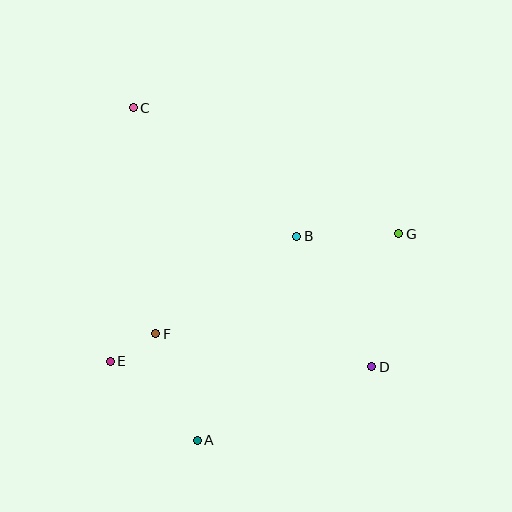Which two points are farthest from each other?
Points C and D are farthest from each other.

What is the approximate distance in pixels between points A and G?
The distance between A and G is approximately 289 pixels.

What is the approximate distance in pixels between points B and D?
The distance between B and D is approximately 150 pixels.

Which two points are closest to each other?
Points E and F are closest to each other.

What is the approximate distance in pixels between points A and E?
The distance between A and E is approximately 117 pixels.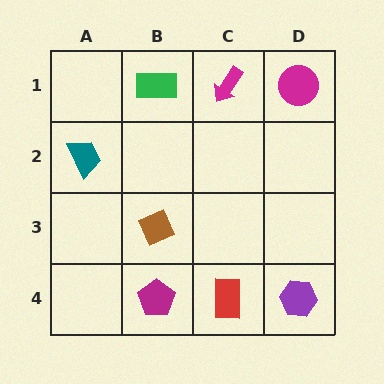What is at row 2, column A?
A teal trapezoid.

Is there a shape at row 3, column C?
No, that cell is empty.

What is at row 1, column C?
A magenta arrow.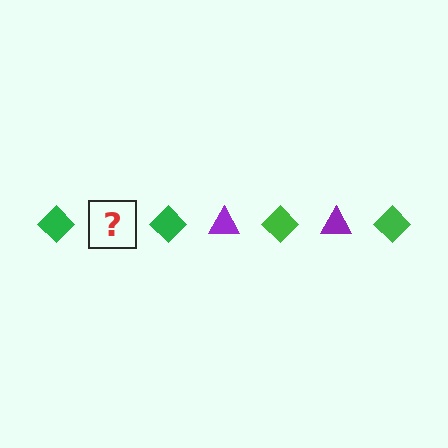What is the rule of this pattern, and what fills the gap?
The rule is that the pattern alternates between green diamond and purple triangle. The gap should be filled with a purple triangle.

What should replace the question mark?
The question mark should be replaced with a purple triangle.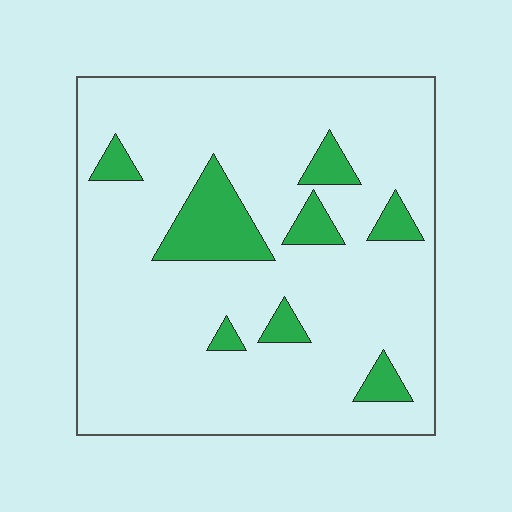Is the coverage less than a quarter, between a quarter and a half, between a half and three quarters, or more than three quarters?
Less than a quarter.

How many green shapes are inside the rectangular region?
8.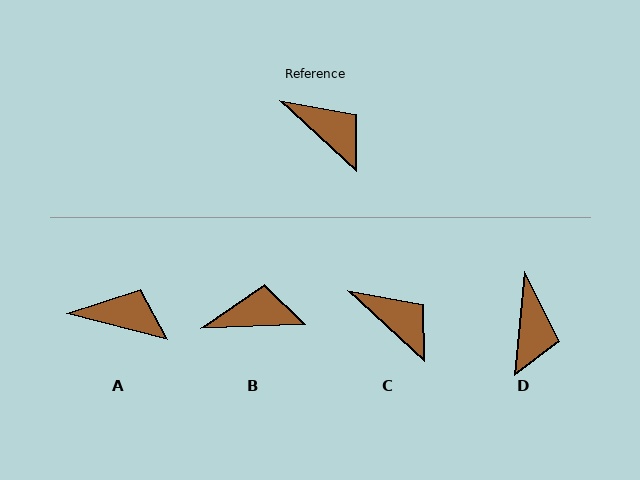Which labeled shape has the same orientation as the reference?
C.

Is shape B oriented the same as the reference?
No, it is off by about 45 degrees.